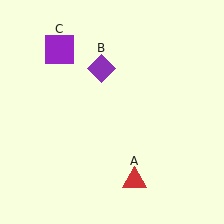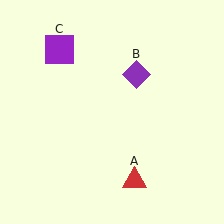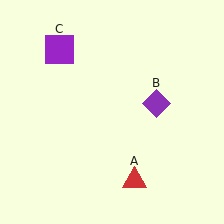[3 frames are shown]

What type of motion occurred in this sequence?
The purple diamond (object B) rotated clockwise around the center of the scene.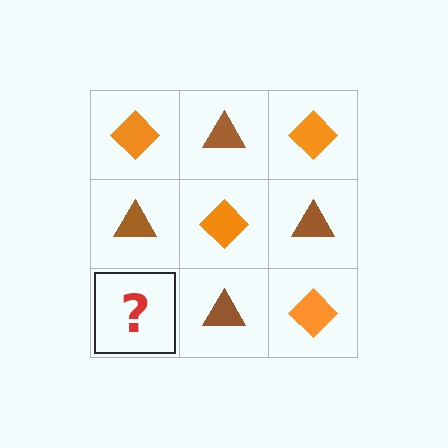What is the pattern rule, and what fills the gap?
The rule is that it alternates orange diamond and brown triangle in a checkerboard pattern. The gap should be filled with an orange diamond.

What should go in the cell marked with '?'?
The missing cell should contain an orange diamond.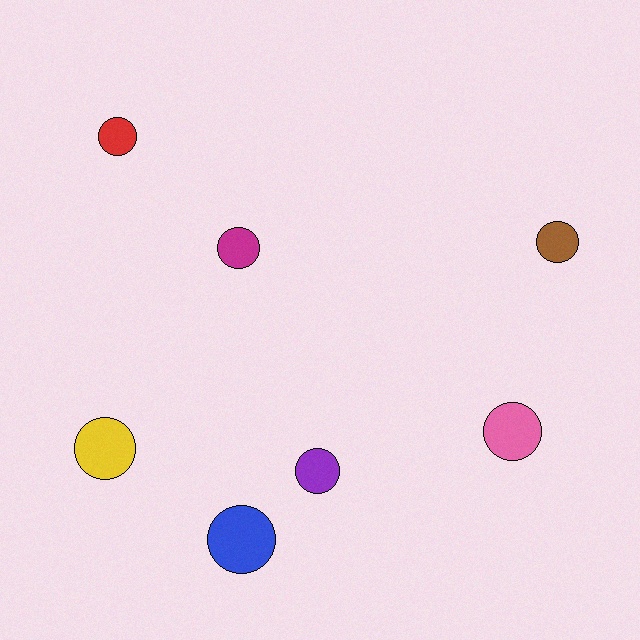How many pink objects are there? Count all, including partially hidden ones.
There is 1 pink object.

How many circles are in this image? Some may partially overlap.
There are 7 circles.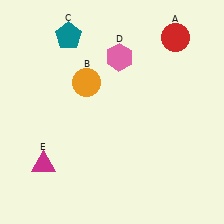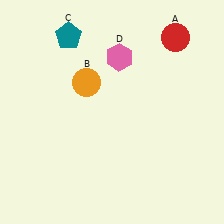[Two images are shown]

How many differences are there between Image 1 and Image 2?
There is 1 difference between the two images.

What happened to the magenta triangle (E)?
The magenta triangle (E) was removed in Image 2. It was in the bottom-left area of Image 1.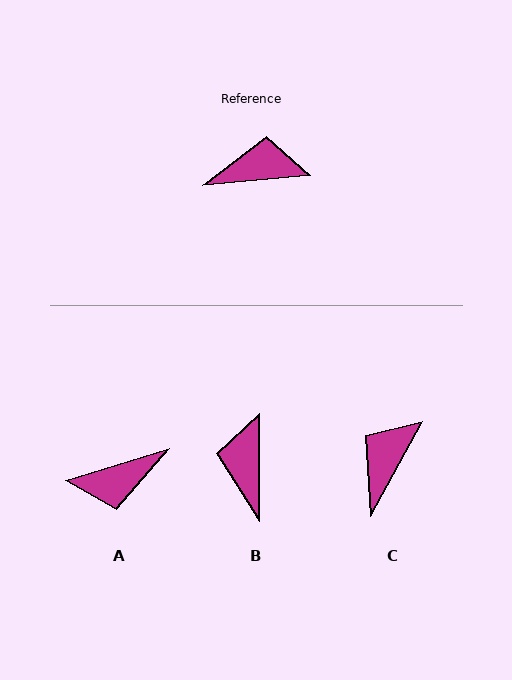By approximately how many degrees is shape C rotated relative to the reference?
Approximately 56 degrees counter-clockwise.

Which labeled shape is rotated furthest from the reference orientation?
A, about 168 degrees away.